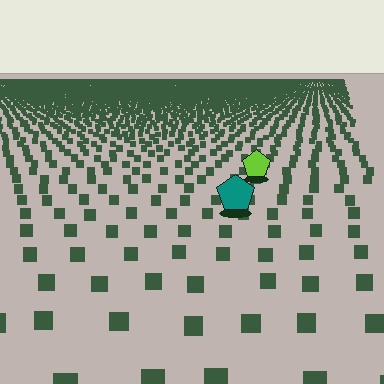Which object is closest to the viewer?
The teal pentagon is closest. The texture marks near it are larger and more spread out.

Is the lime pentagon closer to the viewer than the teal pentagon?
No. The teal pentagon is closer — you can tell from the texture gradient: the ground texture is coarser near it.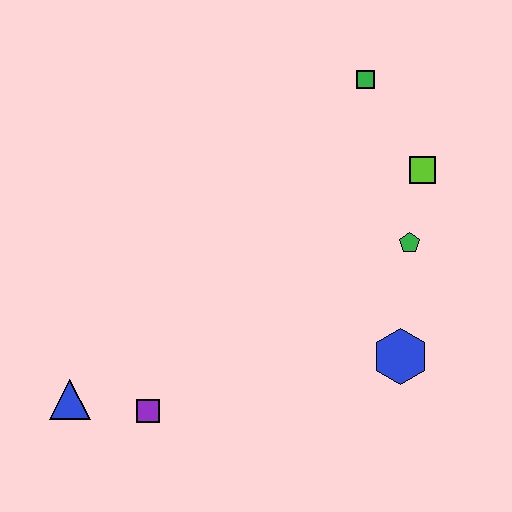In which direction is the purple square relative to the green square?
The purple square is below the green square.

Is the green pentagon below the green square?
Yes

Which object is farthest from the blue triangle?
The green square is farthest from the blue triangle.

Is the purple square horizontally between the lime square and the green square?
No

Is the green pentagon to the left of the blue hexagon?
No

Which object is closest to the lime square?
The green pentagon is closest to the lime square.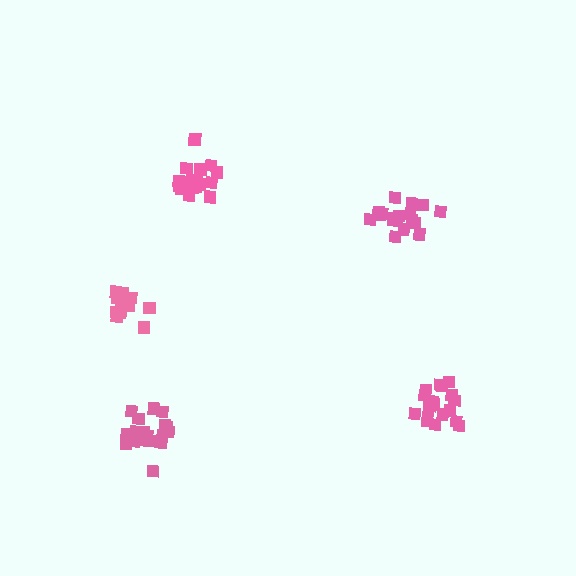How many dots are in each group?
Group 1: 18 dots, Group 2: 15 dots, Group 3: 19 dots, Group 4: 17 dots, Group 5: 18 dots (87 total).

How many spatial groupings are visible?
There are 5 spatial groupings.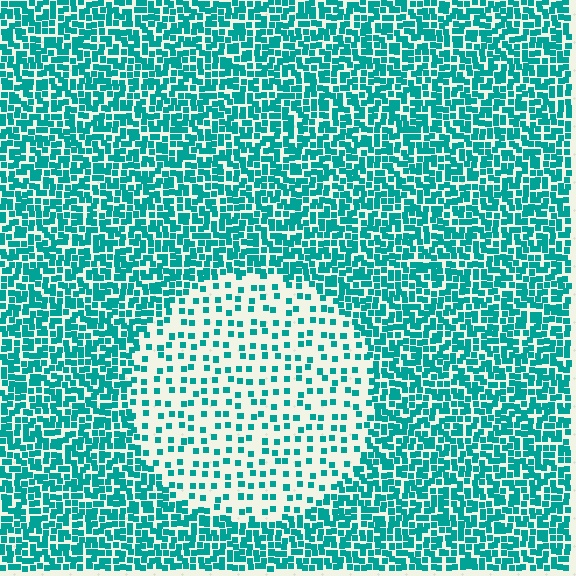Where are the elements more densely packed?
The elements are more densely packed outside the circle boundary.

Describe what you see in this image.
The image contains small teal elements arranged at two different densities. A circle-shaped region is visible where the elements are less densely packed than the surrounding area.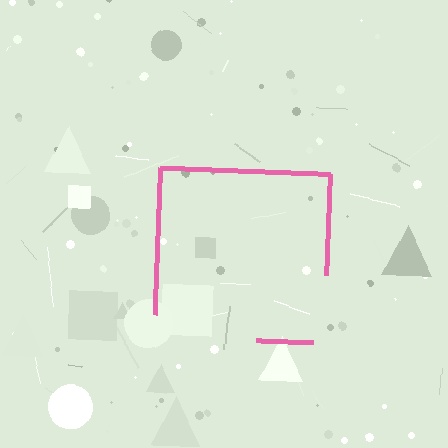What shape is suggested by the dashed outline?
The dashed outline suggests a square.